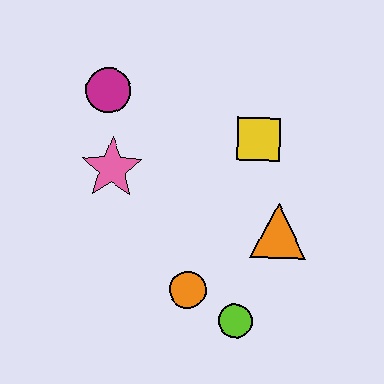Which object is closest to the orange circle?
The lime circle is closest to the orange circle.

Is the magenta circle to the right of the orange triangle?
No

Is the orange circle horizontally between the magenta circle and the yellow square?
Yes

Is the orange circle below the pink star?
Yes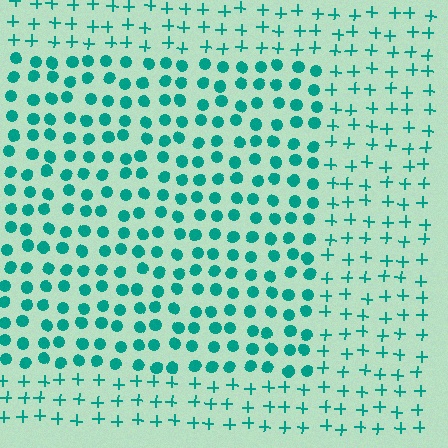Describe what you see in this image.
The image is filled with small teal elements arranged in a uniform grid. A rectangle-shaped region contains circles, while the surrounding area contains plus signs. The boundary is defined purely by the change in element shape.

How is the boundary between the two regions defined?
The boundary is defined by a change in element shape: circles inside vs. plus signs outside. All elements share the same color and spacing.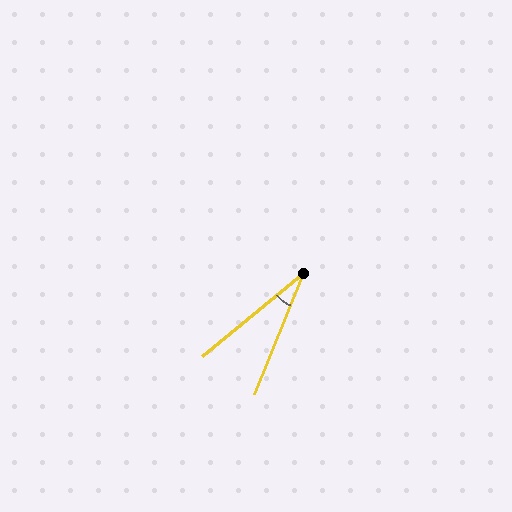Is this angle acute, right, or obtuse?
It is acute.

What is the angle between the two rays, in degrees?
Approximately 28 degrees.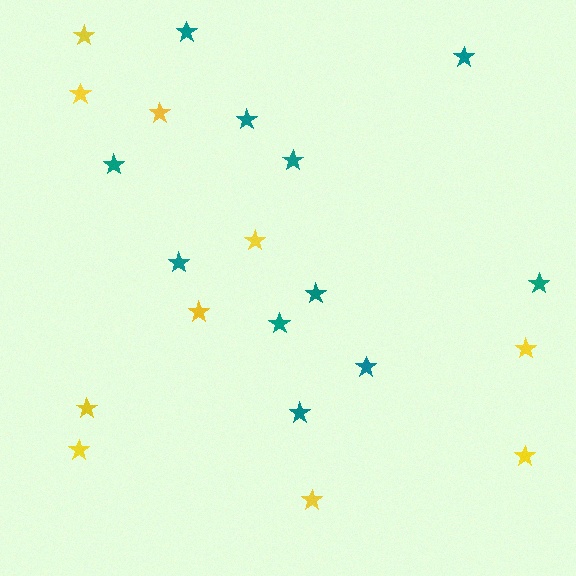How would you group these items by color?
There are 2 groups: one group of yellow stars (10) and one group of teal stars (11).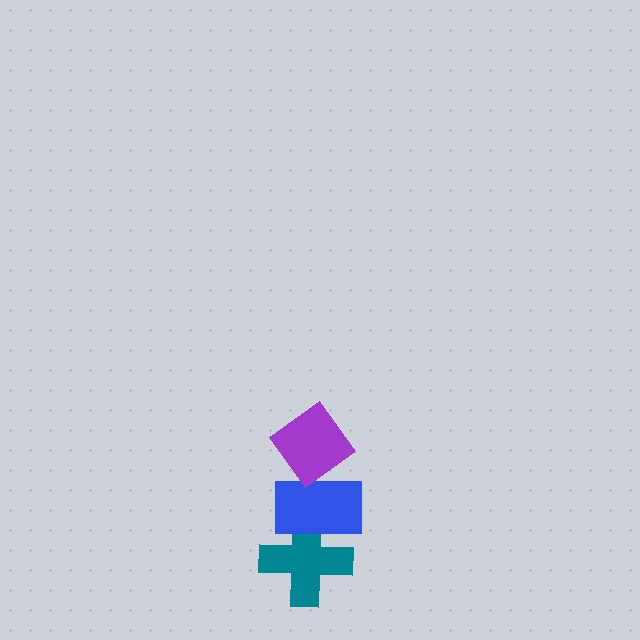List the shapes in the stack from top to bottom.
From top to bottom: the purple diamond, the blue rectangle, the teal cross.